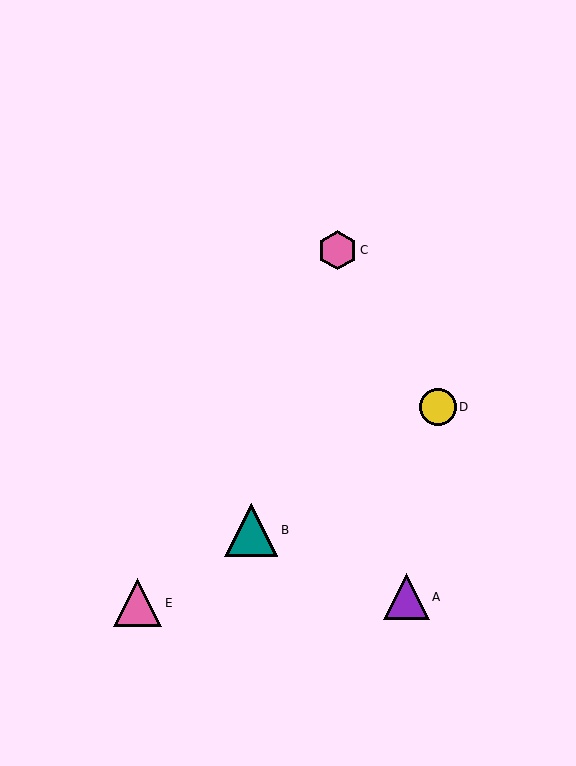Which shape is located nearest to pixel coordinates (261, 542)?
The teal triangle (labeled B) at (251, 530) is nearest to that location.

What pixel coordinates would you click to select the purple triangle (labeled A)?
Click at (406, 597) to select the purple triangle A.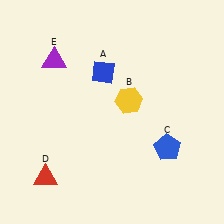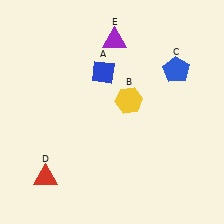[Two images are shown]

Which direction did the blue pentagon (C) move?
The blue pentagon (C) moved up.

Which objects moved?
The objects that moved are: the blue pentagon (C), the purple triangle (E).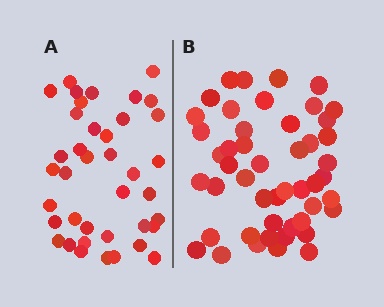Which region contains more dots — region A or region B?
Region B (the right region) has more dots.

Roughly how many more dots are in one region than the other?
Region B has roughly 8 or so more dots than region A.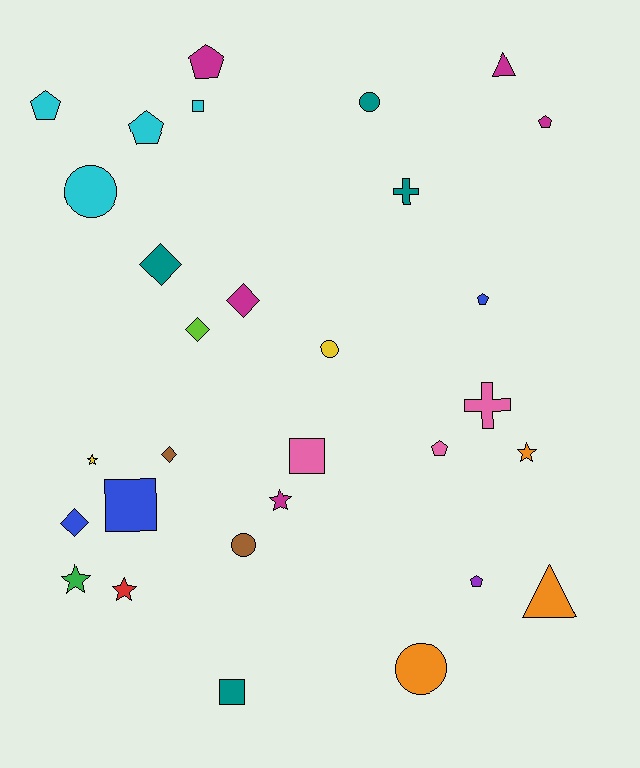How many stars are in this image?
There are 5 stars.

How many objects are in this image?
There are 30 objects.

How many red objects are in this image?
There is 1 red object.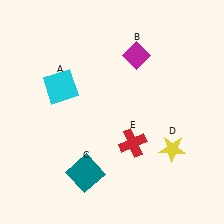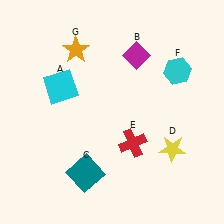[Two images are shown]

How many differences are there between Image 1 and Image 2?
There are 2 differences between the two images.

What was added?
A cyan hexagon (F), an orange star (G) were added in Image 2.